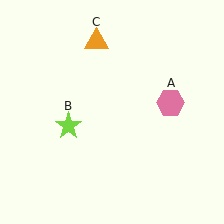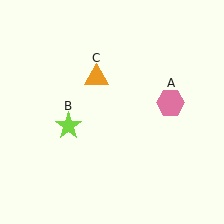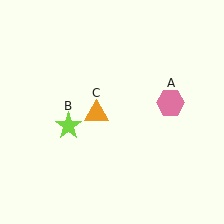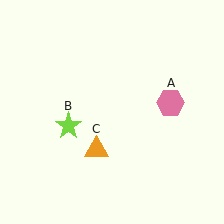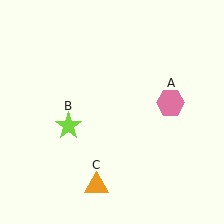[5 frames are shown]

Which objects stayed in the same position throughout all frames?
Pink hexagon (object A) and lime star (object B) remained stationary.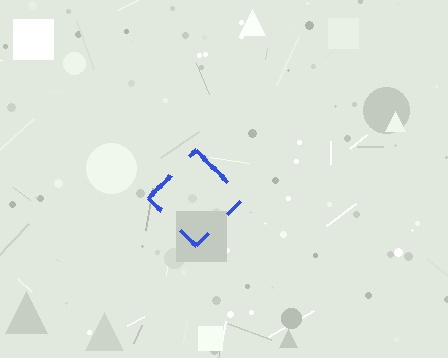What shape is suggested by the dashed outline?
The dashed outline suggests a diamond.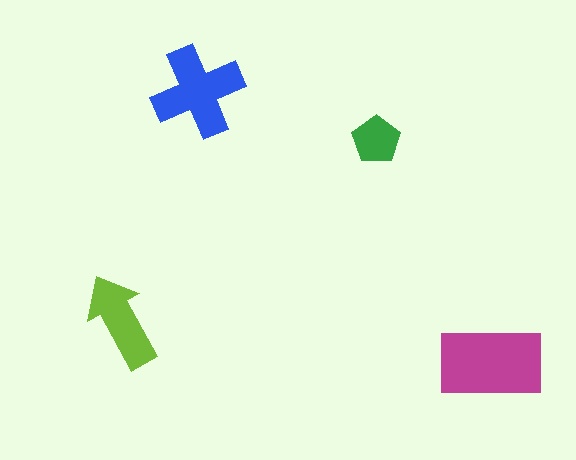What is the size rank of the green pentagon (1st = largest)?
4th.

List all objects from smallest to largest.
The green pentagon, the lime arrow, the blue cross, the magenta rectangle.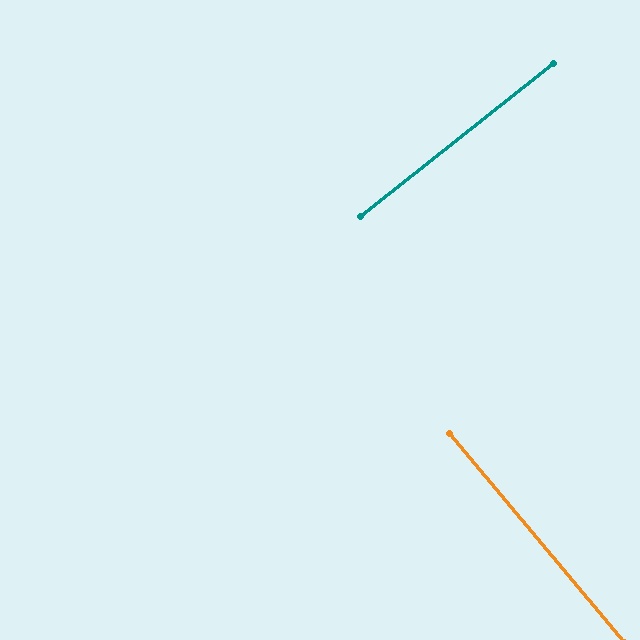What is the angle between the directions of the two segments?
Approximately 88 degrees.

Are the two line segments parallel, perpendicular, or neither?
Perpendicular — they meet at approximately 88°.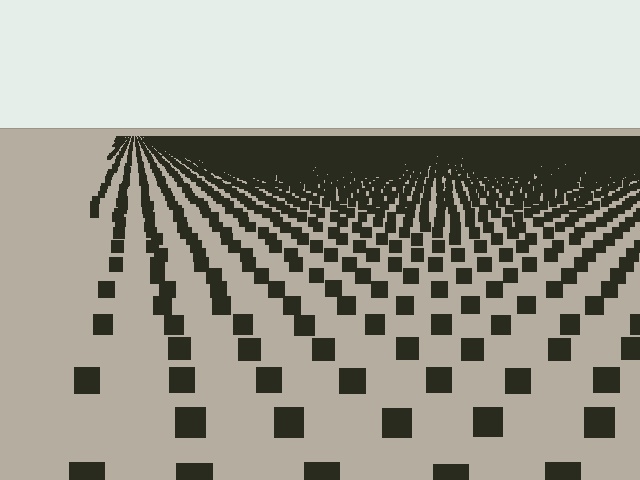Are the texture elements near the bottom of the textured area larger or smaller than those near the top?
Larger. Near the bottom, elements are closer to the viewer and appear at a bigger on-screen size.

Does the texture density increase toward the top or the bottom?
Density increases toward the top.